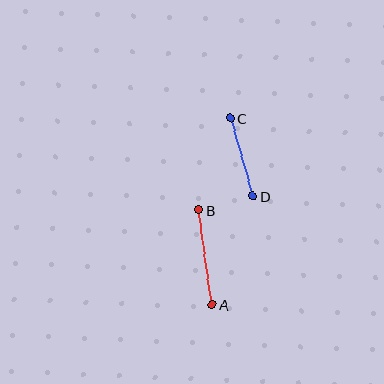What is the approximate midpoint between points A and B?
The midpoint is at approximately (206, 257) pixels.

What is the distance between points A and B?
The distance is approximately 96 pixels.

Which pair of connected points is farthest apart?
Points A and B are farthest apart.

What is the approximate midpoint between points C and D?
The midpoint is at approximately (242, 157) pixels.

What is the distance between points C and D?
The distance is approximately 81 pixels.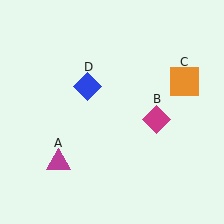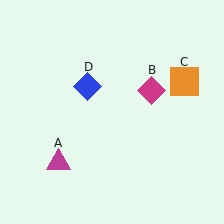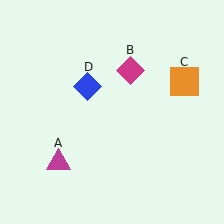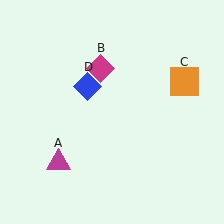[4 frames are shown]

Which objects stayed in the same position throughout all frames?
Magenta triangle (object A) and orange square (object C) and blue diamond (object D) remained stationary.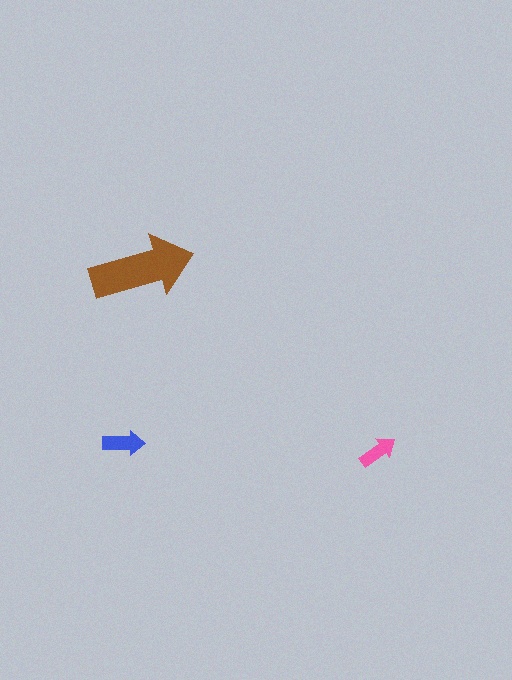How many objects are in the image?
There are 3 objects in the image.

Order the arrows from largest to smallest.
the brown one, the blue one, the pink one.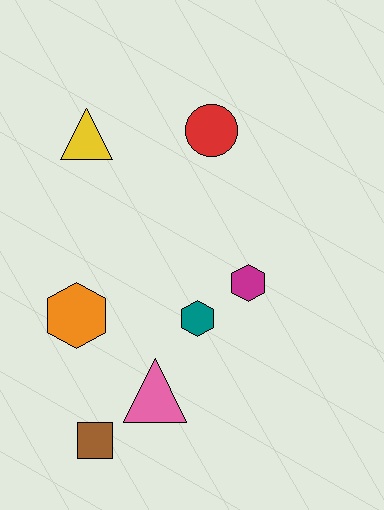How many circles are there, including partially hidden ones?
There is 1 circle.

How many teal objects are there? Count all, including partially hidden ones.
There is 1 teal object.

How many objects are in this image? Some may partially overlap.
There are 7 objects.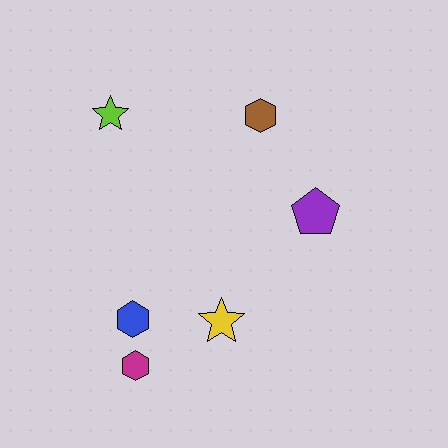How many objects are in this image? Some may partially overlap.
There are 6 objects.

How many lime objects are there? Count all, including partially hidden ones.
There is 1 lime object.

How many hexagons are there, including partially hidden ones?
There are 3 hexagons.